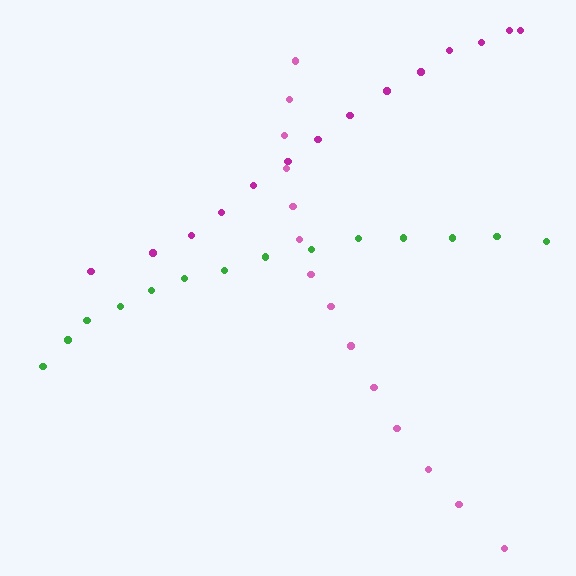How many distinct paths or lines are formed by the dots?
There are 3 distinct paths.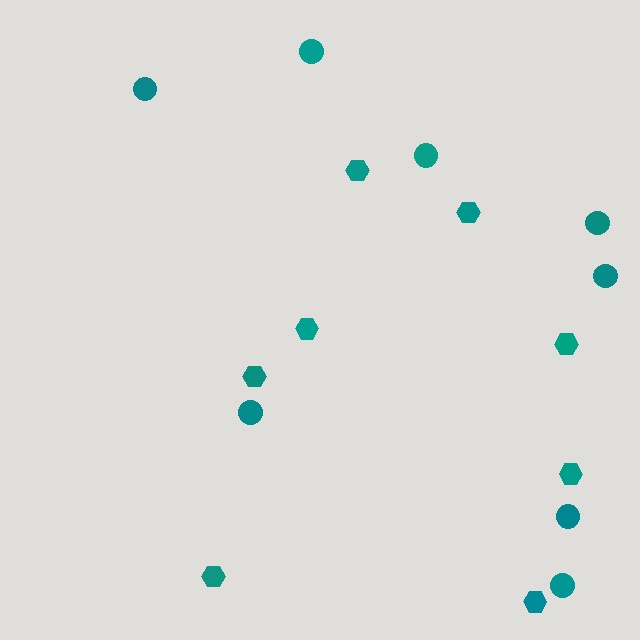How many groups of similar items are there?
There are 2 groups: one group of circles (8) and one group of hexagons (8).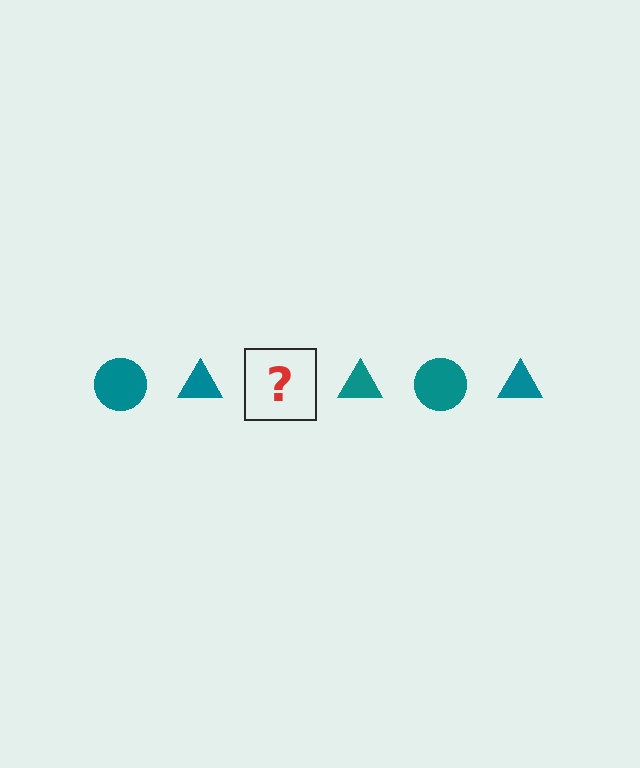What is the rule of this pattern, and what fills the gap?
The rule is that the pattern cycles through circle, triangle shapes in teal. The gap should be filled with a teal circle.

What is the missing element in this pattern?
The missing element is a teal circle.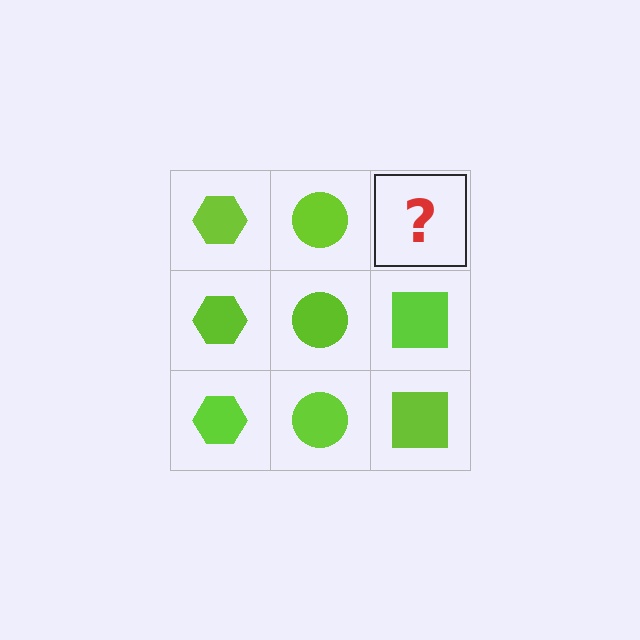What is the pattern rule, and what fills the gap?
The rule is that each column has a consistent shape. The gap should be filled with a lime square.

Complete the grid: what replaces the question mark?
The question mark should be replaced with a lime square.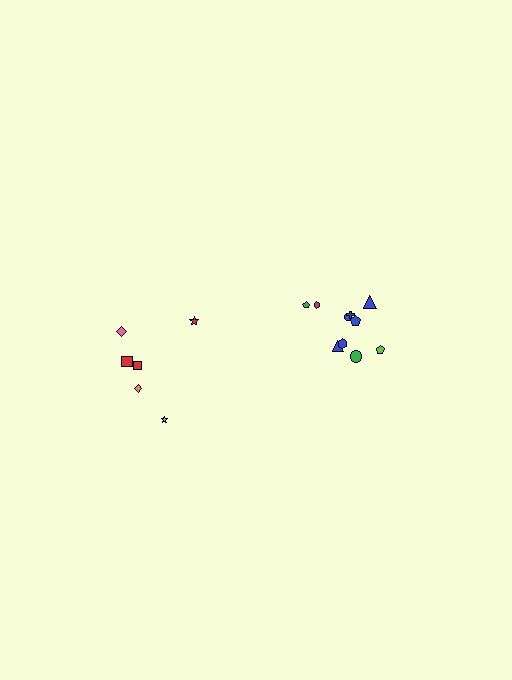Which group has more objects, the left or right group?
The right group.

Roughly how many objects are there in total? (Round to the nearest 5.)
Roughly 15 objects in total.